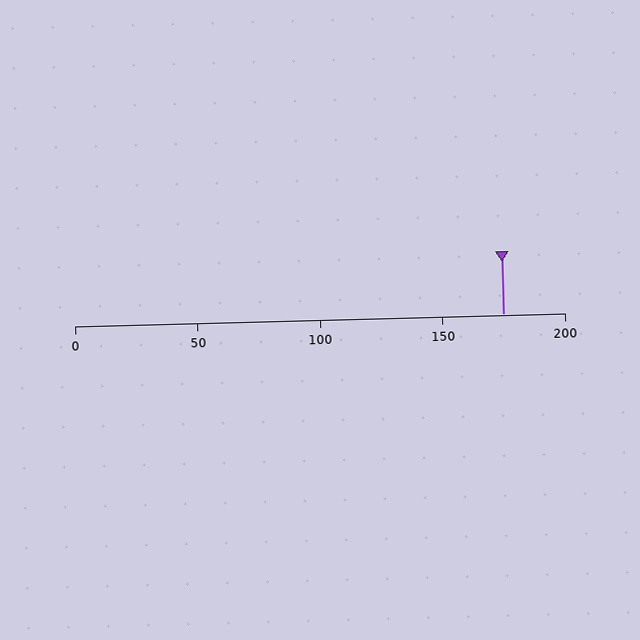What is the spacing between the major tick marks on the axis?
The major ticks are spaced 50 apart.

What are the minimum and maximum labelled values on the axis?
The axis runs from 0 to 200.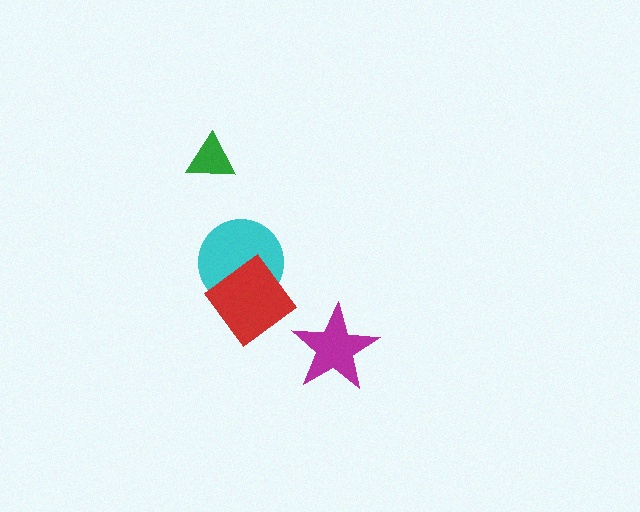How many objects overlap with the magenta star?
0 objects overlap with the magenta star.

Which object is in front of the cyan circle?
The red diamond is in front of the cyan circle.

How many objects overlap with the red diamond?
1 object overlaps with the red diamond.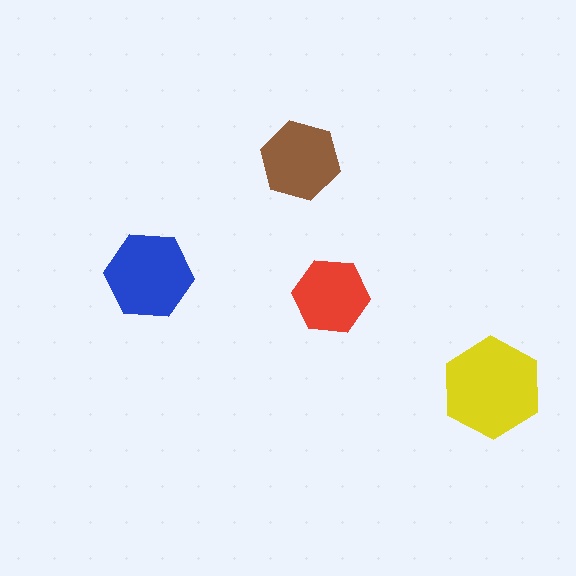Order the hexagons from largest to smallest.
the yellow one, the blue one, the brown one, the red one.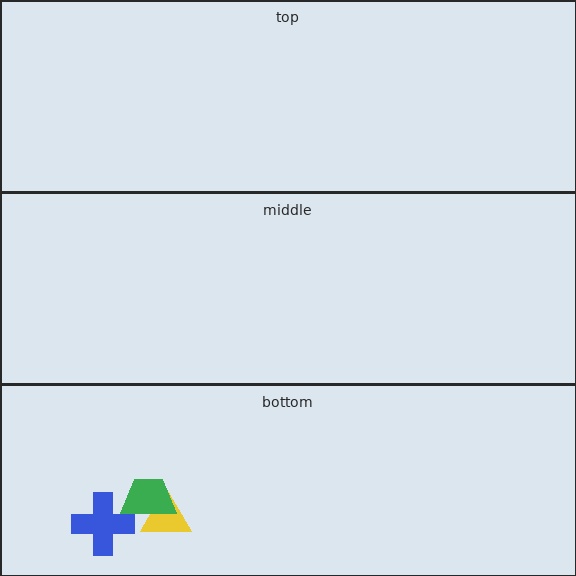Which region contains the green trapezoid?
The bottom region.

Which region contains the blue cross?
The bottom region.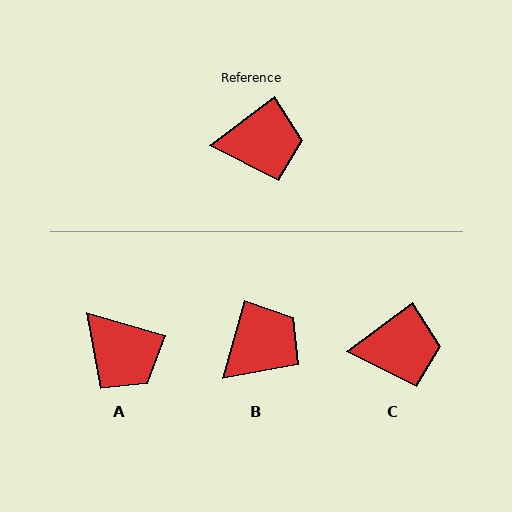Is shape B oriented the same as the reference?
No, it is off by about 37 degrees.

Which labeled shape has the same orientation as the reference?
C.